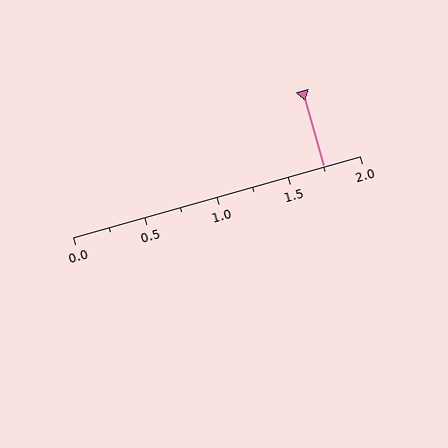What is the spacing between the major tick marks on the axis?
The major ticks are spaced 0.5 apart.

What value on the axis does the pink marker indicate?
The marker indicates approximately 1.75.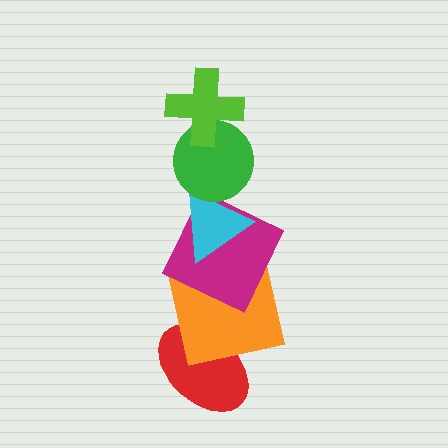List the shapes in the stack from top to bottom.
From top to bottom: the lime cross, the green circle, the cyan triangle, the magenta square, the orange square, the red ellipse.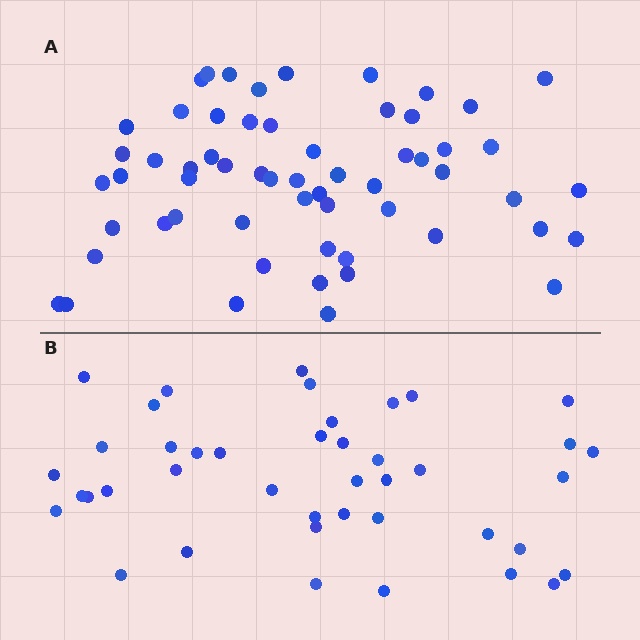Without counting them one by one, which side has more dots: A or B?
Region A (the top region) has more dots.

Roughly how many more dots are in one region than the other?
Region A has approximately 15 more dots than region B.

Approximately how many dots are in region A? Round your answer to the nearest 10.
About 60 dots. (The exact count is 59, which rounds to 60.)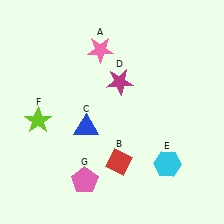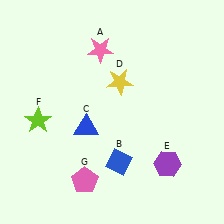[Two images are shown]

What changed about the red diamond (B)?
In Image 1, B is red. In Image 2, it changed to blue.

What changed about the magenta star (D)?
In Image 1, D is magenta. In Image 2, it changed to yellow.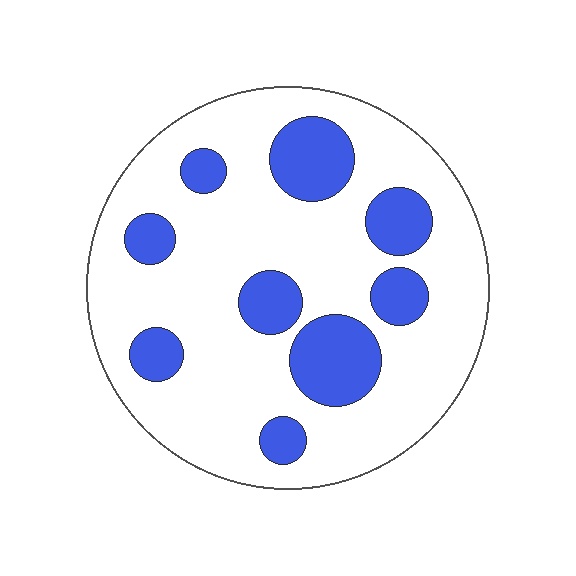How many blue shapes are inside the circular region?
9.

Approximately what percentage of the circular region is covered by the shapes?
Approximately 25%.